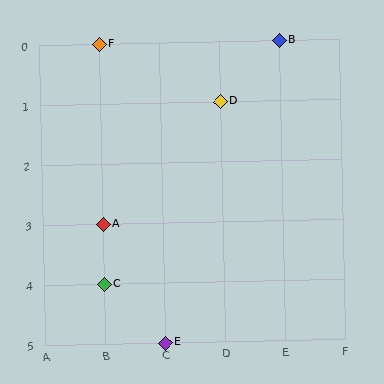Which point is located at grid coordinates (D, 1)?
Point D is at (D, 1).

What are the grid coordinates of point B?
Point B is at grid coordinates (E, 0).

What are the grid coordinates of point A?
Point A is at grid coordinates (B, 3).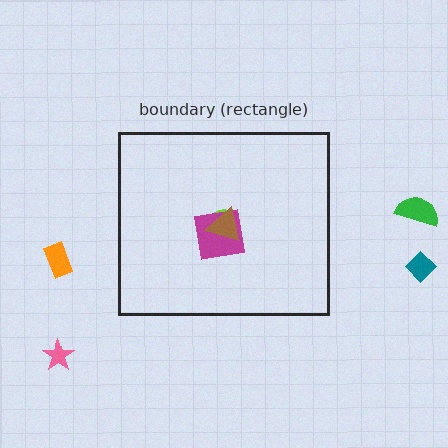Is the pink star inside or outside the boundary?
Outside.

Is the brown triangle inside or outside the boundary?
Inside.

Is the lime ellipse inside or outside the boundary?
Inside.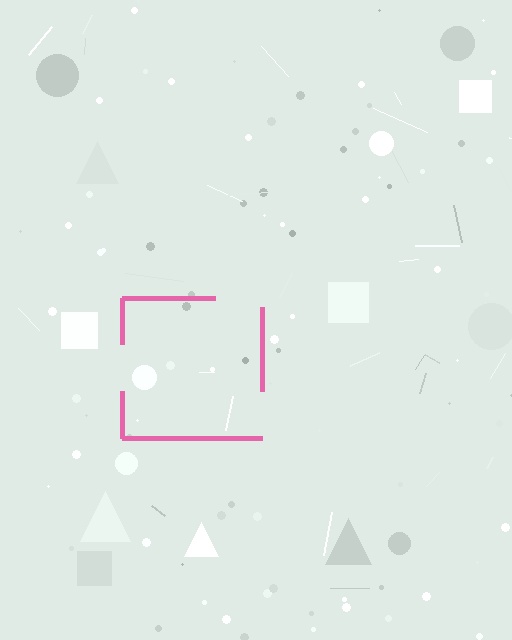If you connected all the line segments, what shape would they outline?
They would outline a square.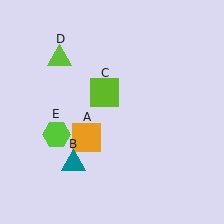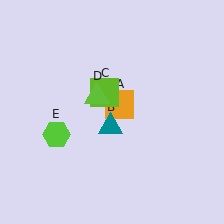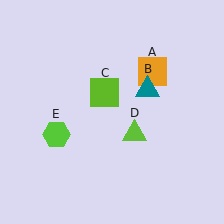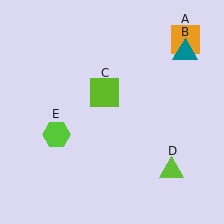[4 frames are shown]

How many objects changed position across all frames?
3 objects changed position: orange square (object A), teal triangle (object B), lime triangle (object D).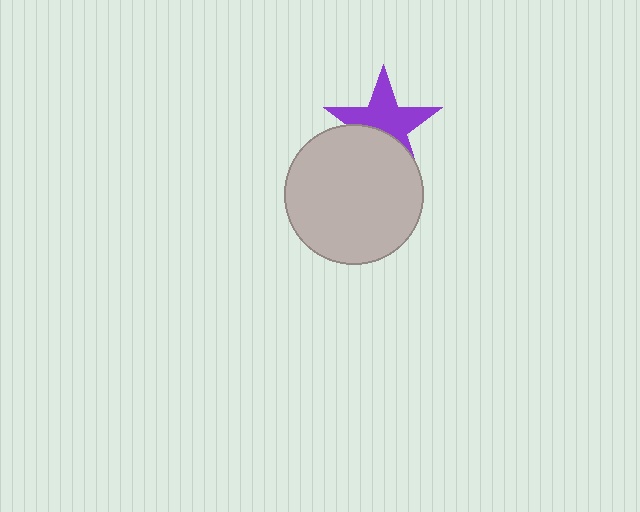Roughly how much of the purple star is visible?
About half of it is visible (roughly 60%).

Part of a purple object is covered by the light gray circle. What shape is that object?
It is a star.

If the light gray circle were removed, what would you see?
You would see the complete purple star.